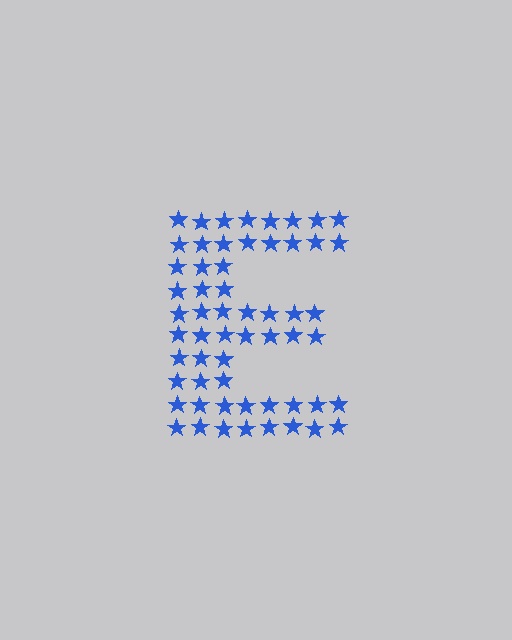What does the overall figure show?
The overall figure shows the letter E.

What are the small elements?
The small elements are stars.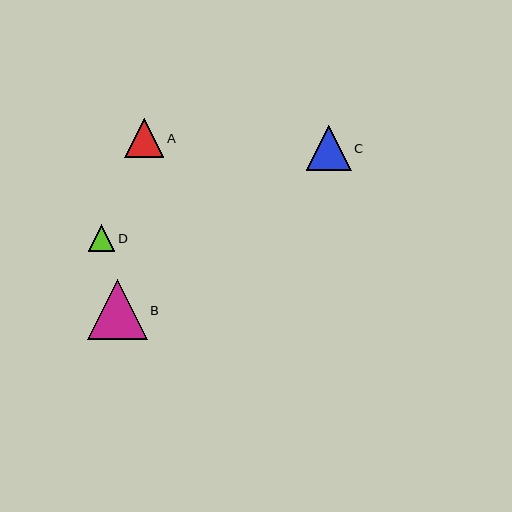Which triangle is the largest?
Triangle B is the largest with a size of approximately 60 pixels.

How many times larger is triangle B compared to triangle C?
Triangle B is approximately 1.3 times the size of triangle C.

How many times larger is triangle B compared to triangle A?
Triangle B is approximately 1.5 times the size of triangle A.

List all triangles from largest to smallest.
From largest to smallest: B, C, A, D.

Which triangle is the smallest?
Triangle D is the smallest with a size of approximately 26 pixels.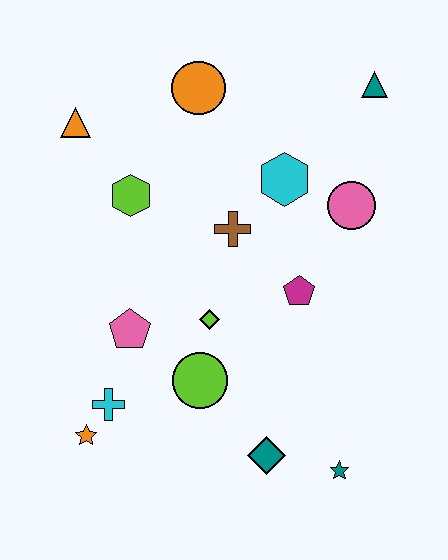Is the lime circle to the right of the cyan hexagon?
No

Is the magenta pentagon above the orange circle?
No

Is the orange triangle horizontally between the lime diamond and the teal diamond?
No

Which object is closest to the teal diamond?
The teal star is closest to the teal diamond.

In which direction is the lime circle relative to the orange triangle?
The lime circle is below the orange triangle.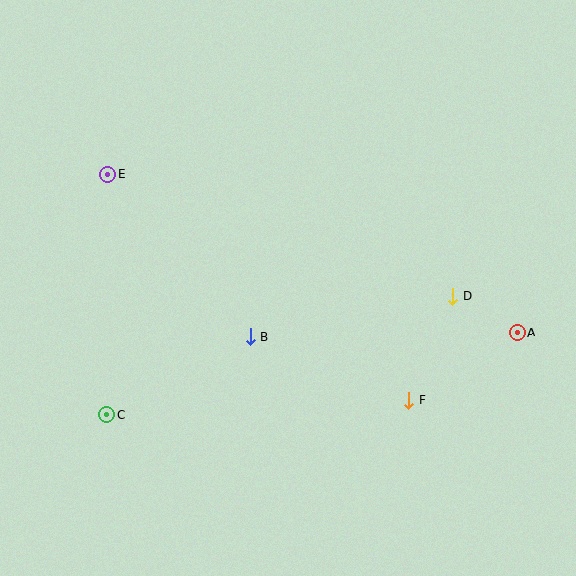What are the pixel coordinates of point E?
Point E is at (108, 174).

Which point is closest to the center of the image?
Point B at (251, 337) is closest to the center.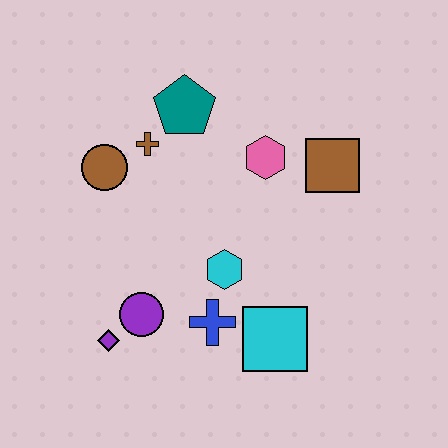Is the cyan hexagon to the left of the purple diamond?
No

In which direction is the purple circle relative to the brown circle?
The purple circle is below the brown circle.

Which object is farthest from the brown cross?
The cyan square is farthest from the brown cross.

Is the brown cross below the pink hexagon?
No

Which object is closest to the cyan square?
The blue cross is closest to the cyan square.